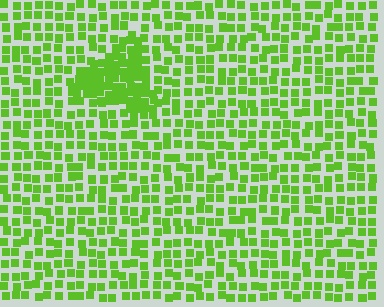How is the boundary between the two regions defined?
The boundary is defined by a change in element density (approximately 2.1x ratio). All elements are the same color, size, and shape.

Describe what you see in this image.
The image contains small lime elements arranged at two different densities. A triangle-shaped region is visible where the elements are more densely packed than the surrounding area.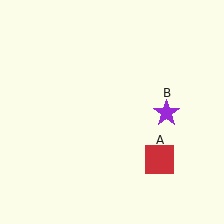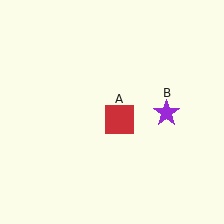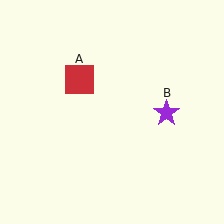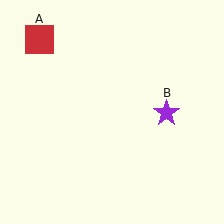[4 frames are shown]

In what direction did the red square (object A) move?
The red square (object A) moved up and to the left.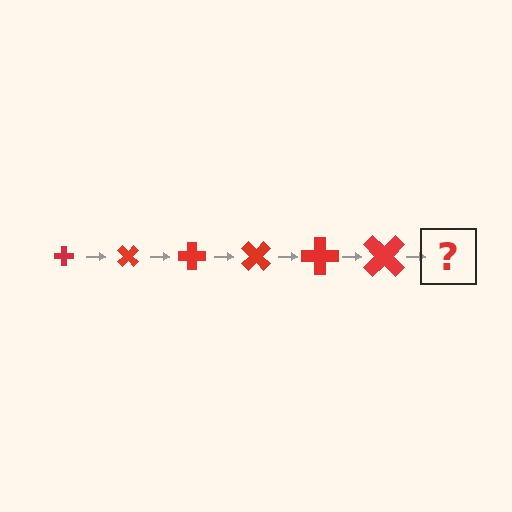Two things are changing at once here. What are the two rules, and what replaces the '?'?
The two rules are that the cross grows larger each step and it rotates 45 degrees each step. The '?' should be a cross, larger than the previous one and rotated 270 degrees from the start.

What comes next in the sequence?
The next element should be a cross, larger than the previous one and rotated 270 degrees from the start.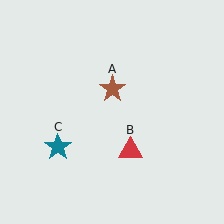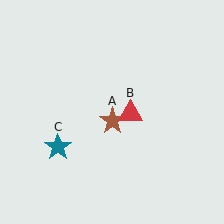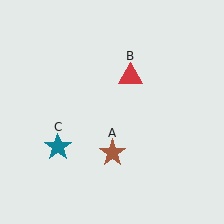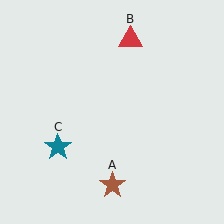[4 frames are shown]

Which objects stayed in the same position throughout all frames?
Teal star (object C) remained stationary.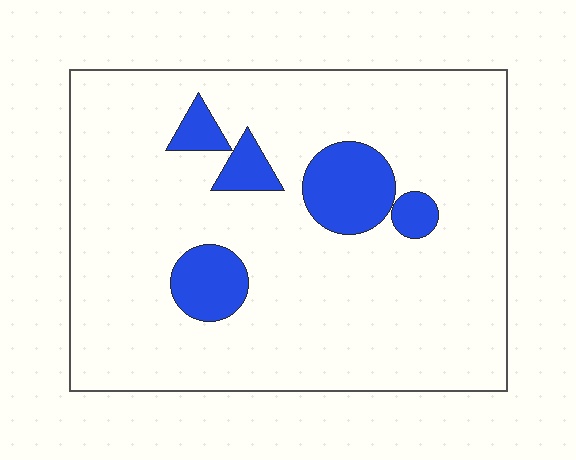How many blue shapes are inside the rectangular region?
5.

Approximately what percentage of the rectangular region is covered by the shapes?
Approximately 15%.